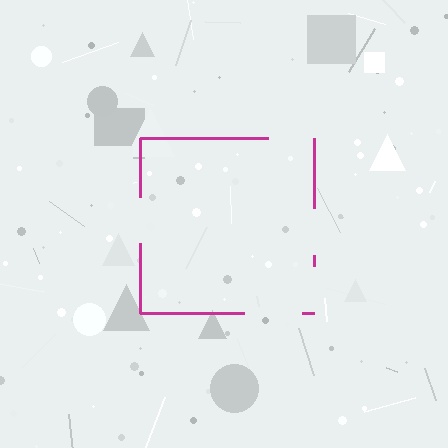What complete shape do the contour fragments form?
The contour fragments form a square.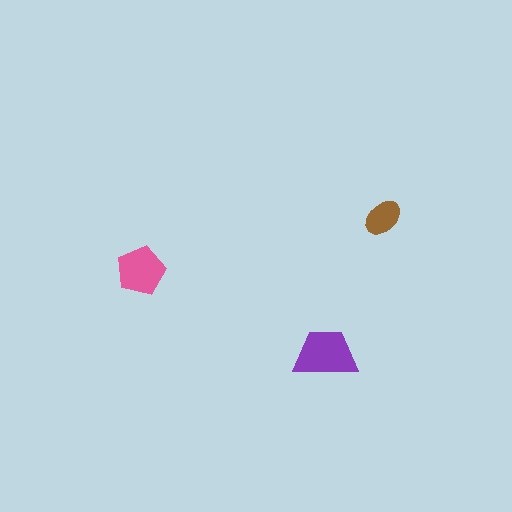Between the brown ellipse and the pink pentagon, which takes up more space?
The pink pentagon.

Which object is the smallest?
The brown ellipse.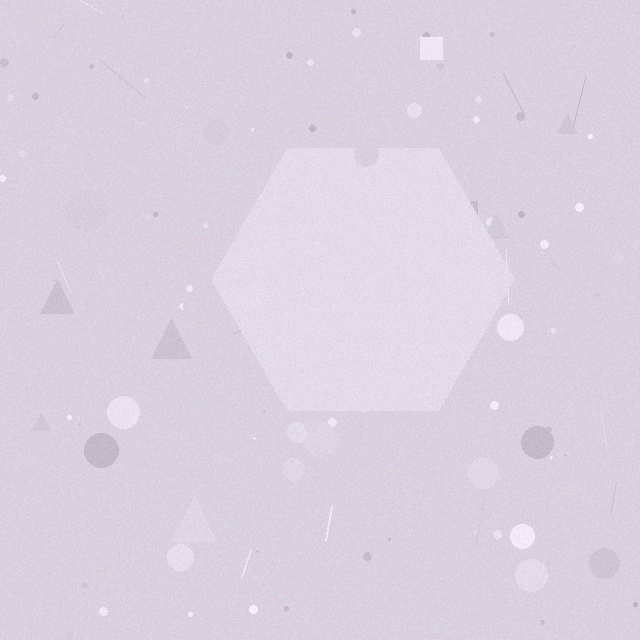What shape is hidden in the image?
A hexagon is hidden in the image.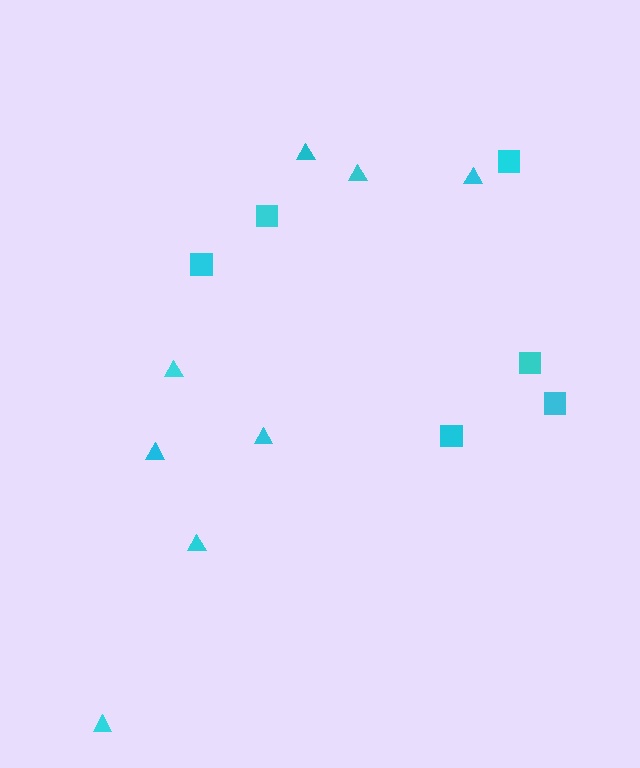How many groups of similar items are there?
There are 2 groups: one group of triangles (8) and one group of squares (6).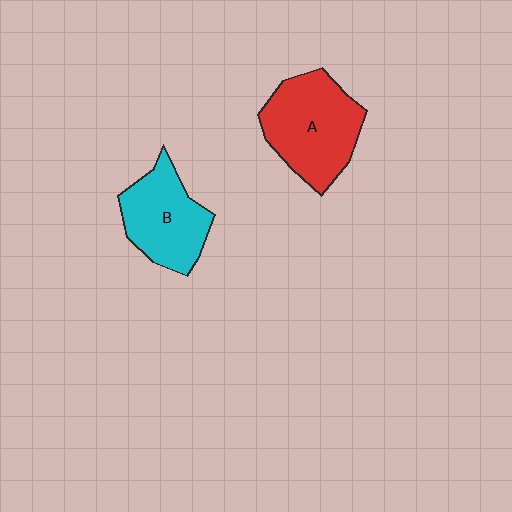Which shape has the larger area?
Shape A (red).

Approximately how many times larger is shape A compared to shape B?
Approximately 1.2 times.